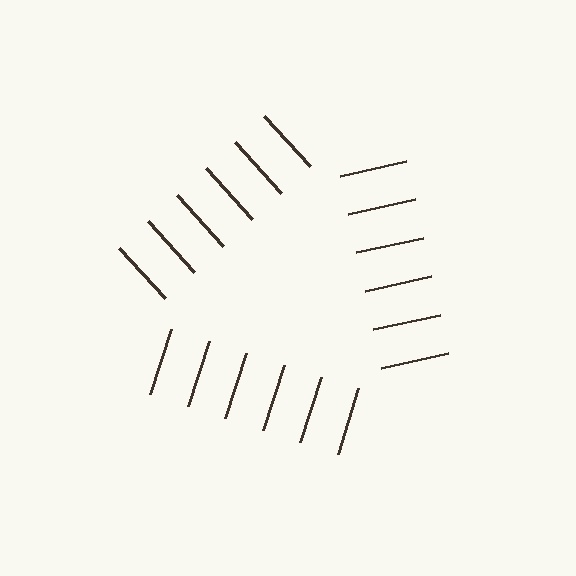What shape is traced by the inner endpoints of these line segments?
An illusory triangle — the line segments terminate on its edges but no continuous stroke is drawn.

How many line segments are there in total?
18 — 6 along each of the 3 edges.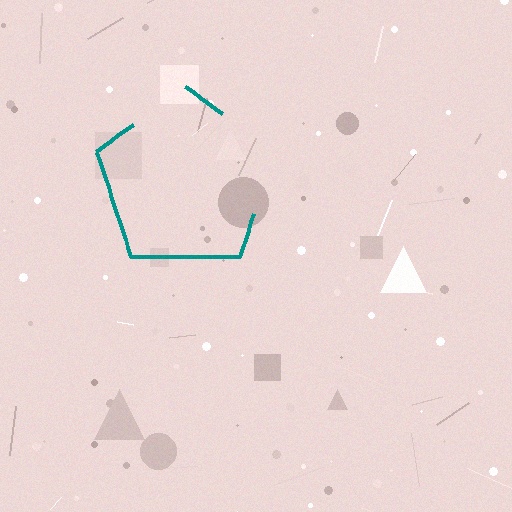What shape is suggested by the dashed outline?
The dashed outline suggests a pentagon.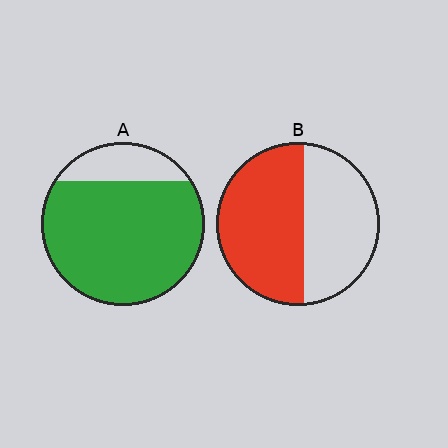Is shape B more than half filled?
Yes.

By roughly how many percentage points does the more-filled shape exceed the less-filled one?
By roughly 25 percentage points (A over B).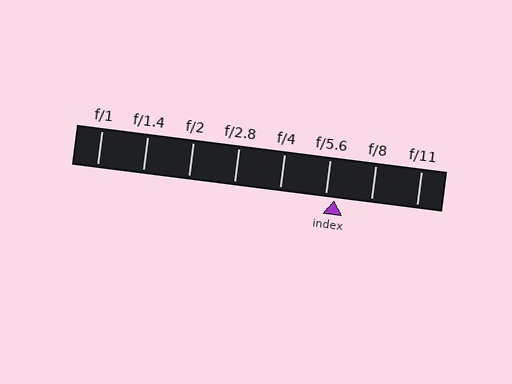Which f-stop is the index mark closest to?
The index mark is closest to f/5.6.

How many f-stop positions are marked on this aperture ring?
There are 8 f-stop positions marked.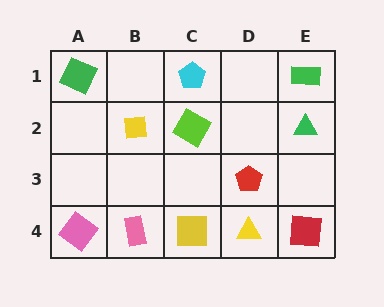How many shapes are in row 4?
5 shapes.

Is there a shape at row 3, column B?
No, that cell is empty.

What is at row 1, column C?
A cyan pentagon.